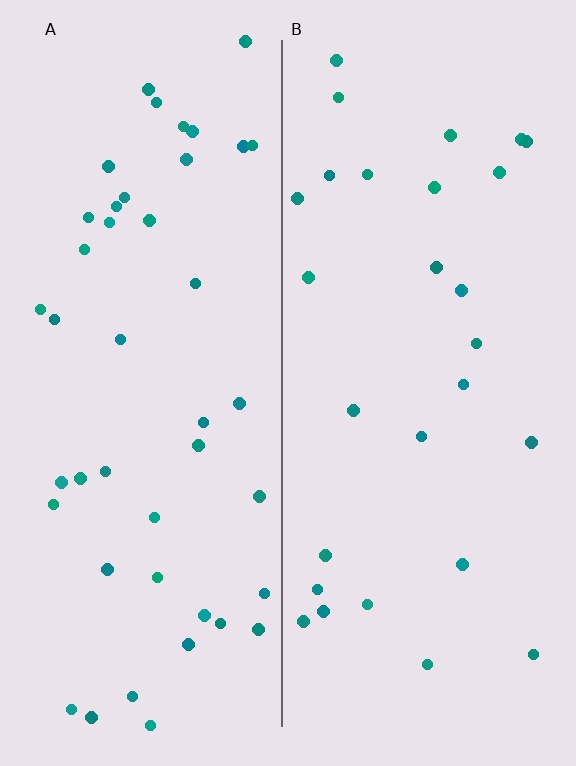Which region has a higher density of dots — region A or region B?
A (the left).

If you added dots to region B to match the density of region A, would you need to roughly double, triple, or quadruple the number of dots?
Approximately double.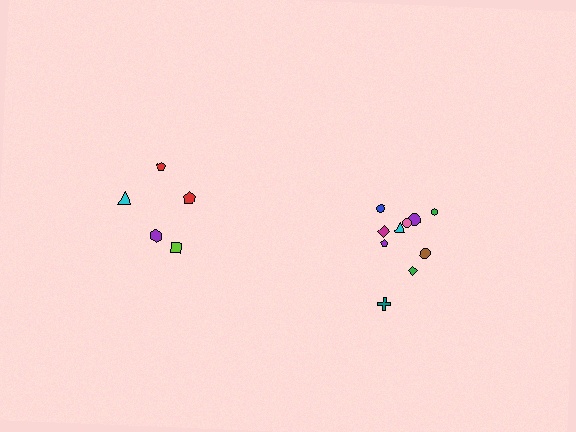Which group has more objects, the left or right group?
The right group.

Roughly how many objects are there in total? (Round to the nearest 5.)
Roughly 15 objects in total.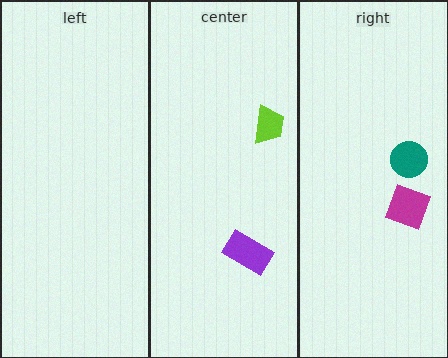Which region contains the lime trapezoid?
The center region.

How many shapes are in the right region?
2.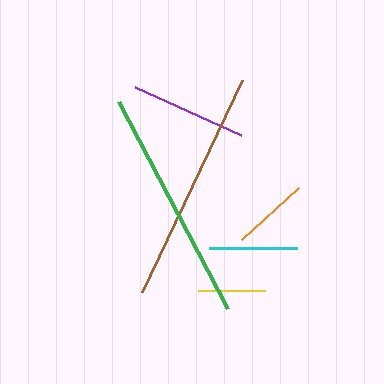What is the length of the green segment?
The green segment is approximately 234 pixels long.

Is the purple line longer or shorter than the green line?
The green line is longer than the purple line.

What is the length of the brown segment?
The brown segment is approximately 234 pixels long.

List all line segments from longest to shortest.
From longest to shortest: green, brown, purple, cyan, orange, yellow.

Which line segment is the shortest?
The yellow line is the shortest at approximately 67 pixels.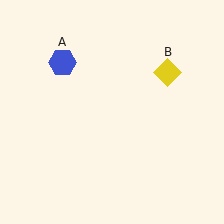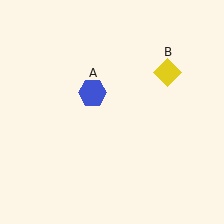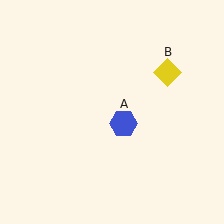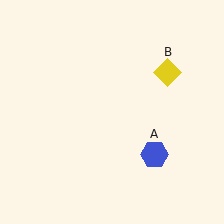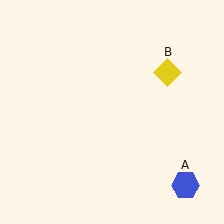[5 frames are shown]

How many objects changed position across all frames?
1 object changed position: blue hexagon (object A).